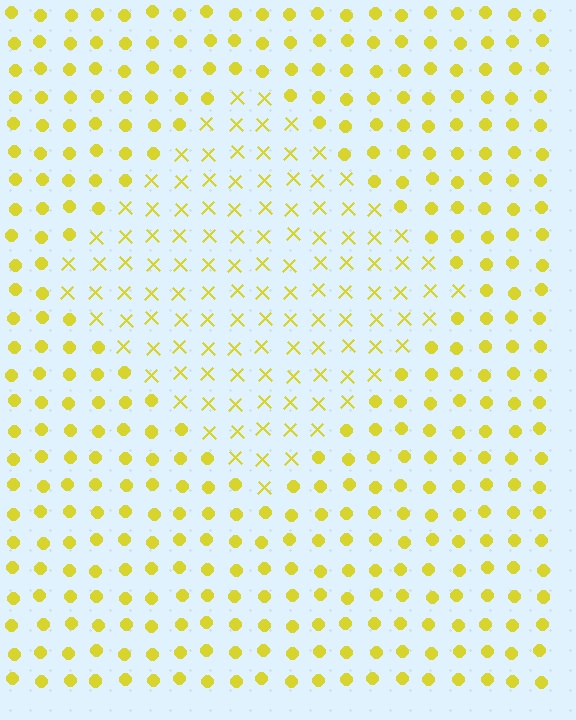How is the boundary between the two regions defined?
The boundary is defined by a change in element shape: X marks inside vs. circles outside. All elements share the same color and spacing.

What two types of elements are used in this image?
The image uses X marks inside the diamond region and circles outside it.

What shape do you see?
I see a diamond.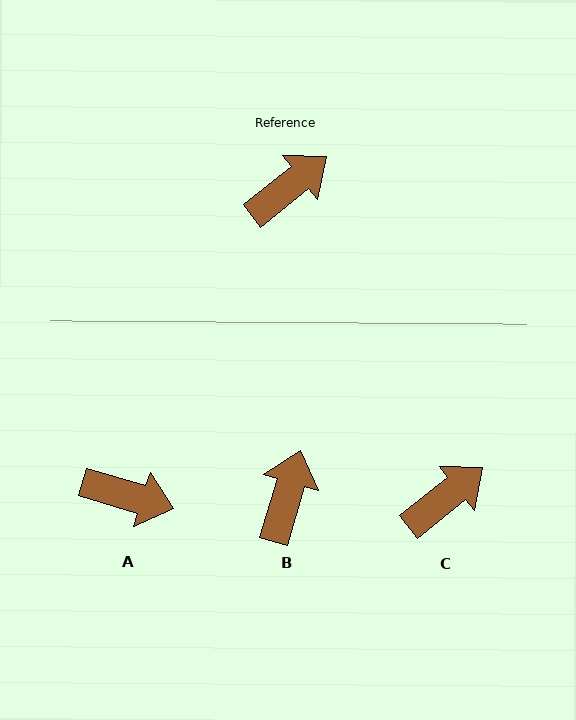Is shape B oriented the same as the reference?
No, it is off by about 35 degrees.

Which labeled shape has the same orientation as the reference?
C.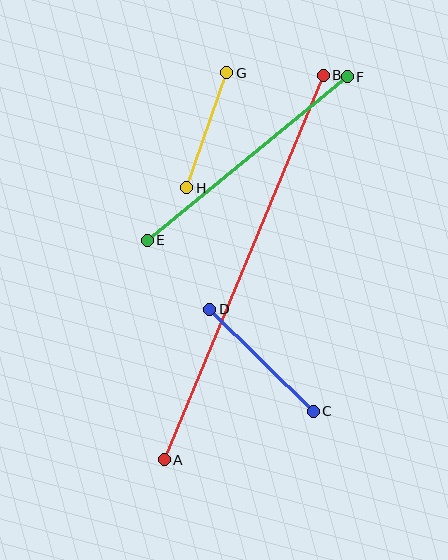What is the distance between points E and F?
The distance is approximately 258 pixels.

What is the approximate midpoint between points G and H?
The midpoint is at approximately (207, 130) pixels.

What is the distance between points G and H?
The distance is approximately 122 pixels.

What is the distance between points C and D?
The distance is approximately 145 pixels.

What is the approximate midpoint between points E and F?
The midpoint is at approximately (247, 159) pixels.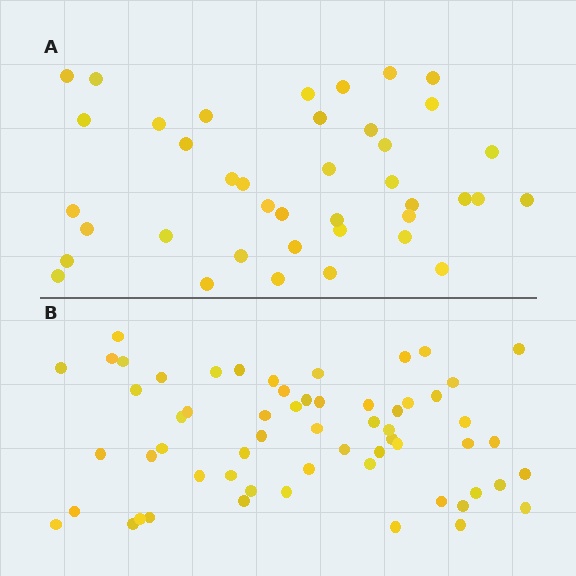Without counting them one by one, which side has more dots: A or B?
Region B (the bottom region) has more dots.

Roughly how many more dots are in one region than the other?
Region B has approximately 20 more dots than region A.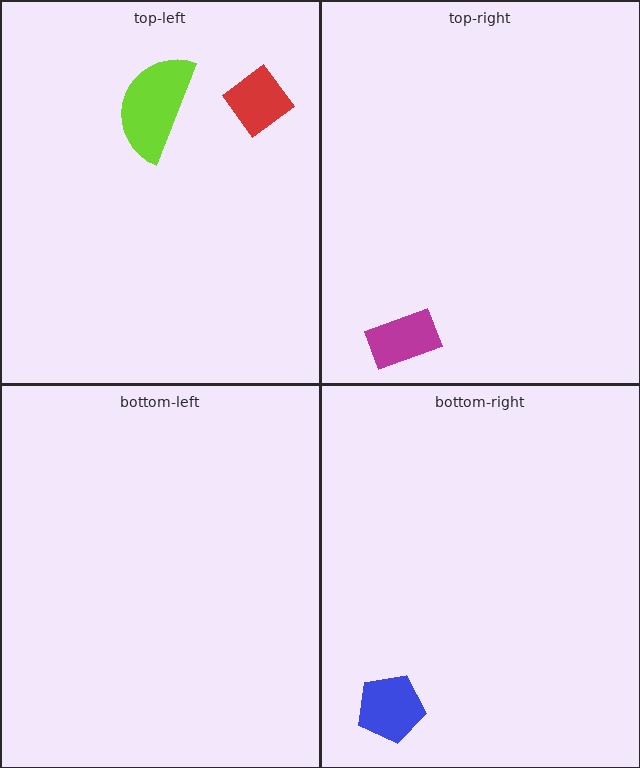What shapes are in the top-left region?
The lime semicircle, the red diamond.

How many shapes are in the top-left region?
2.